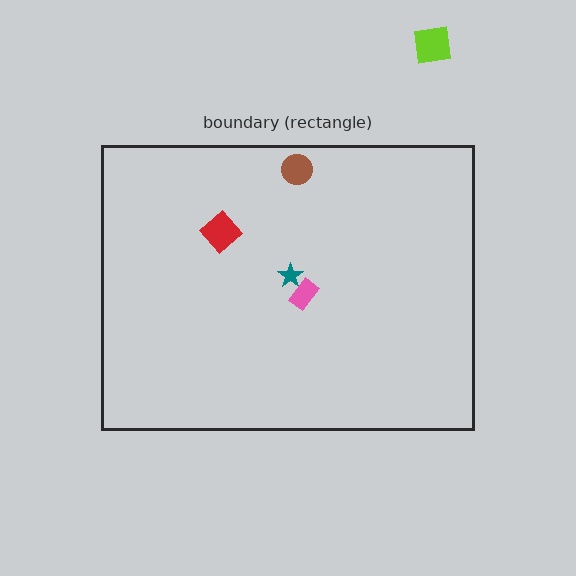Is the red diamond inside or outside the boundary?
Inside.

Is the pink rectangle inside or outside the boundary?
Inside.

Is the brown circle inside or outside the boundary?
Inside.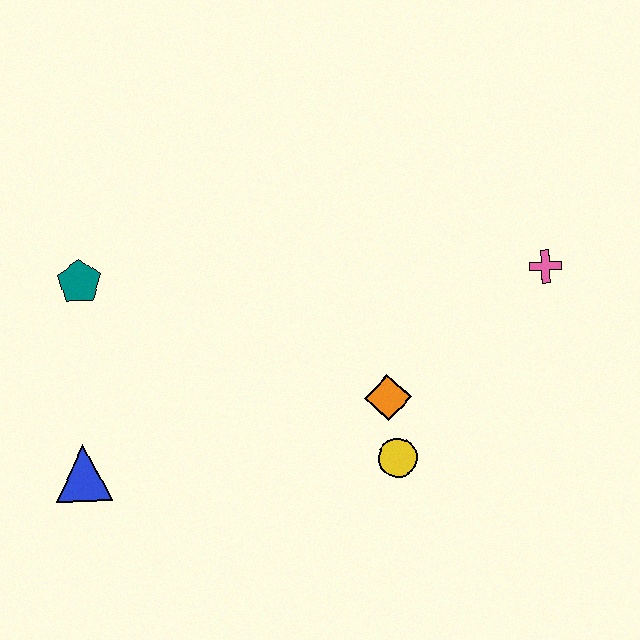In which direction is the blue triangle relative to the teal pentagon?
The blue triangle is below the teal pentagon.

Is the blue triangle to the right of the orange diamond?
No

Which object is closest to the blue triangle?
The teal pentagon is closest to the blue triangle.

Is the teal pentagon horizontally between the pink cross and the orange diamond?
No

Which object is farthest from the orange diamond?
The teal pentagon is farthest from the orange diamond.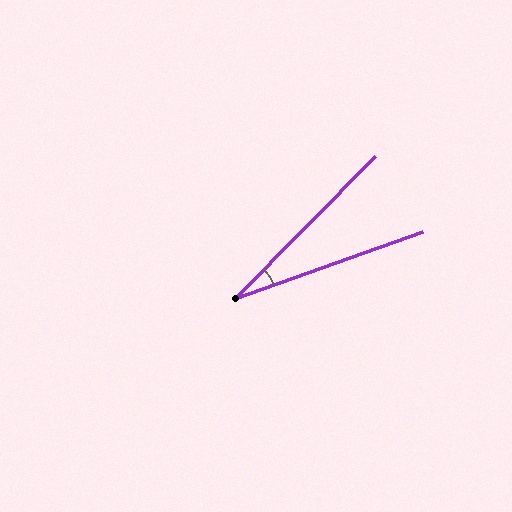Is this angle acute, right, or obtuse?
It is acute.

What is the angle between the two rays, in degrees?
Approximately 26 degrees.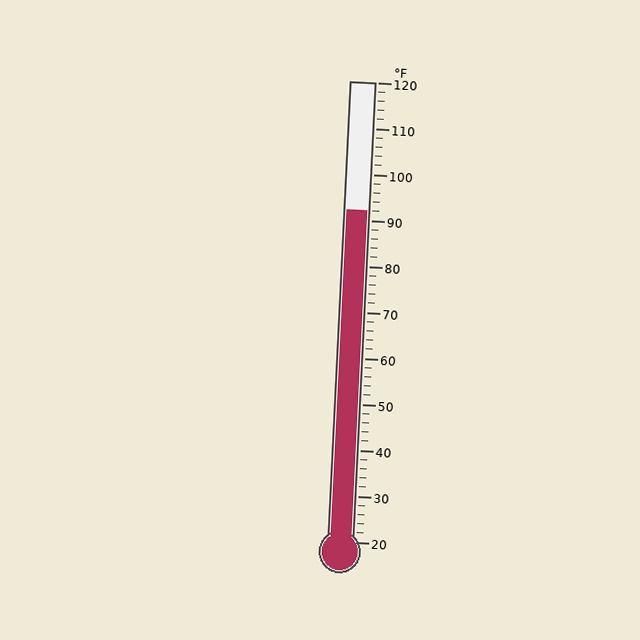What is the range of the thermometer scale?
The thermometer scale ranges from 20°F to 120°F.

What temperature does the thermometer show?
The thermometer shows approximately 92°F.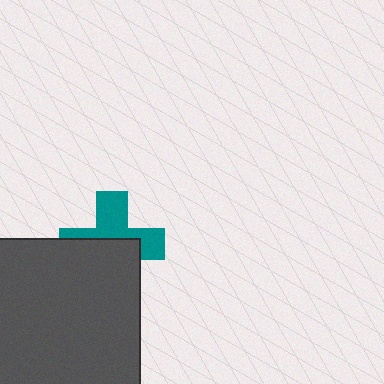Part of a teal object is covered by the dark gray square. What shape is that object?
It is a cross.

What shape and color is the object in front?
The object in front is a dark gray square.